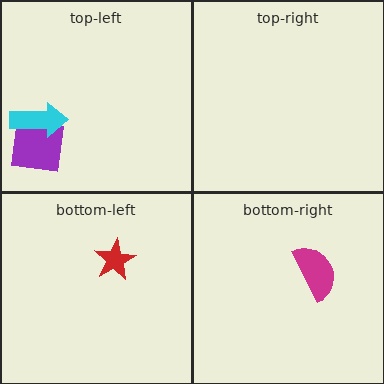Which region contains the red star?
The bottom-left region.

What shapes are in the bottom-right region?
The magenta semicircle.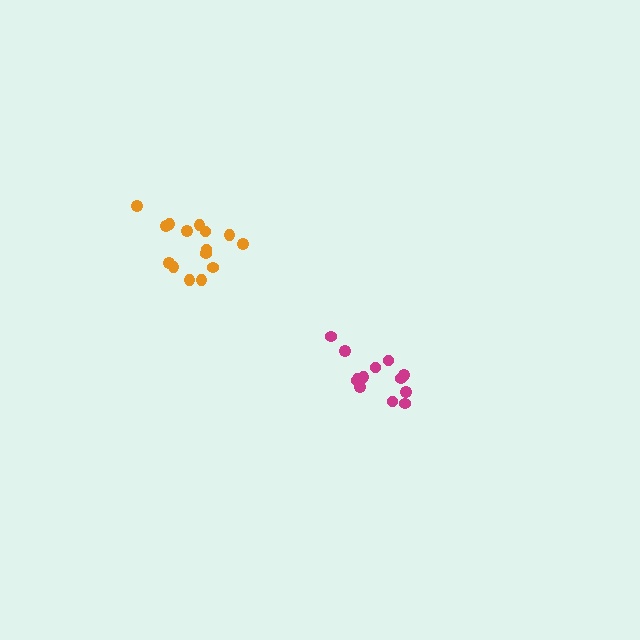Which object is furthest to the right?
The magenta cluster is rightmost.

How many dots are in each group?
Group 1: 15 dots, Group 2: 13 dots (28 total).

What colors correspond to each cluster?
The clusters are colored: orange, magenta.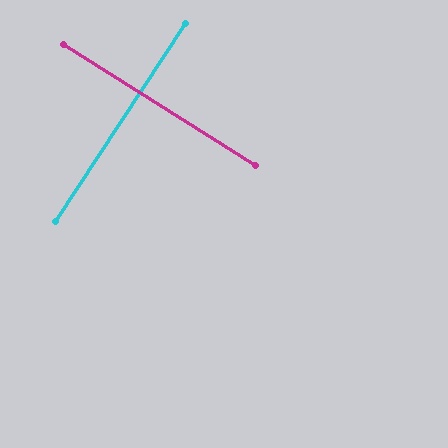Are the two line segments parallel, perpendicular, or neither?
Perpendicular — they meet at approximately 89°.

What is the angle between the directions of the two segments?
Approximately 89 degrees.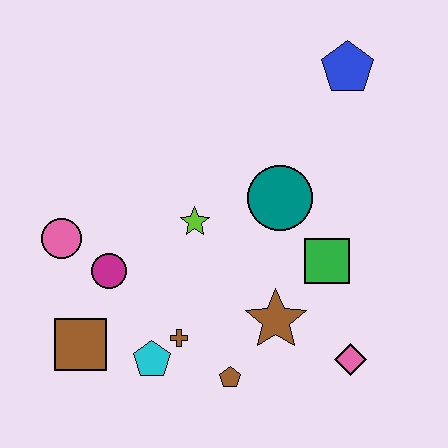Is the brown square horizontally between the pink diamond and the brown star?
No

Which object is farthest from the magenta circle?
The blue pentagon is farthest from the magenta circle.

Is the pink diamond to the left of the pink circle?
No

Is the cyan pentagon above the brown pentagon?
Yes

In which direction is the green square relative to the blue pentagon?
The green square is below the blue pentagon.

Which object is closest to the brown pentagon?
The brown cross is closest to the brown pentagon.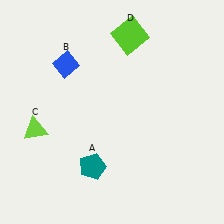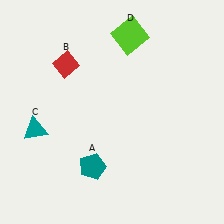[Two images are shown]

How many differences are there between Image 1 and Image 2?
There are 2 differences between the two images.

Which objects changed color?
B changed from blue to red. C changed from lime to teal.